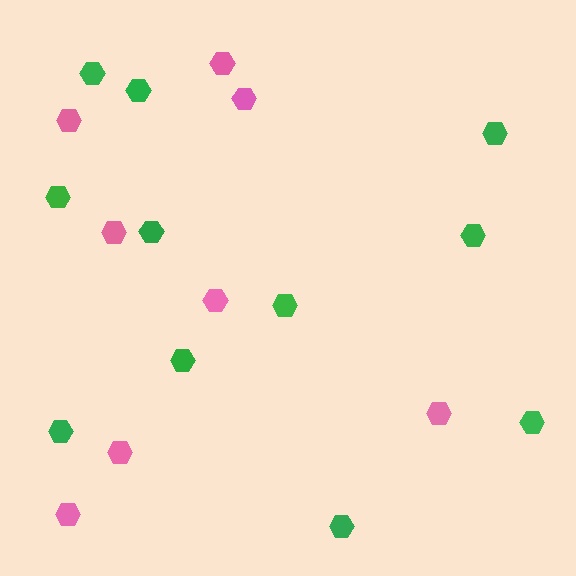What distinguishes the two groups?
There are 2 groups: one group of pink hexagons (8) and one group of green hexagons (11).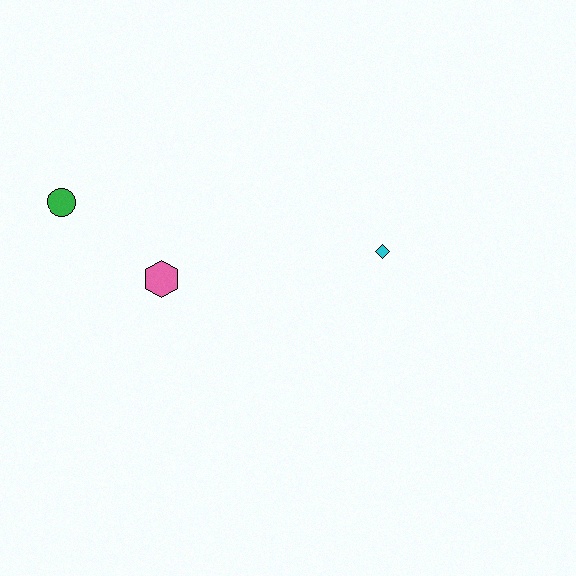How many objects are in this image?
There are 3 objects.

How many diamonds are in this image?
There is 1 diamond.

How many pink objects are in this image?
There is 1 pink object.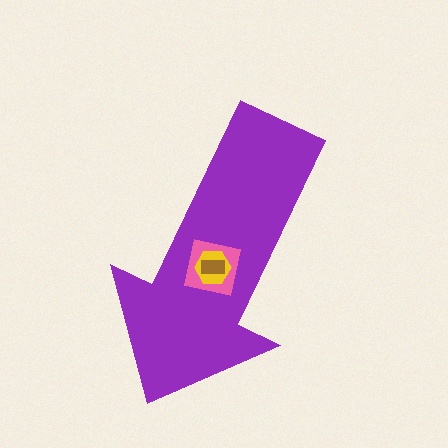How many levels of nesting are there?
4.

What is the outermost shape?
The purple arrow.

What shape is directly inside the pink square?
The yellow hexagon.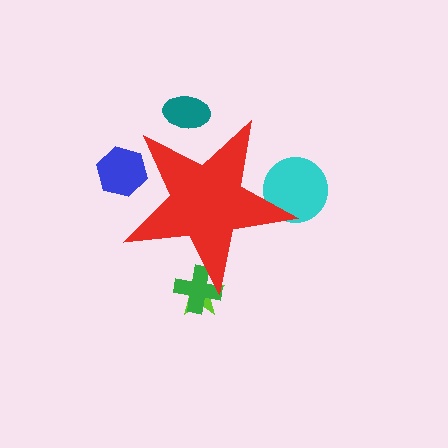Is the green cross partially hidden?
Yes, the green cross is partially hidden behind the red star.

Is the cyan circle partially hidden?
Yes, the cyan circle is partially hidden behind the red star.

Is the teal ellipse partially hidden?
Yes, the teal ellipse is partially hidden behind the red star.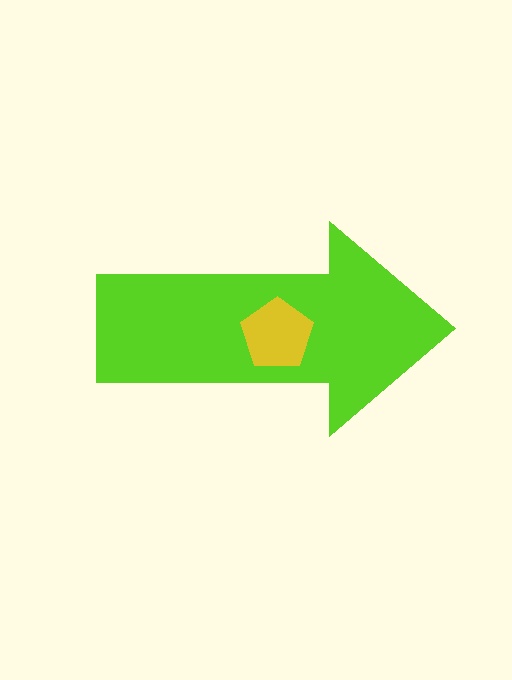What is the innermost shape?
The yellow pentagon.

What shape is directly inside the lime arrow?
The yellow pentagon.